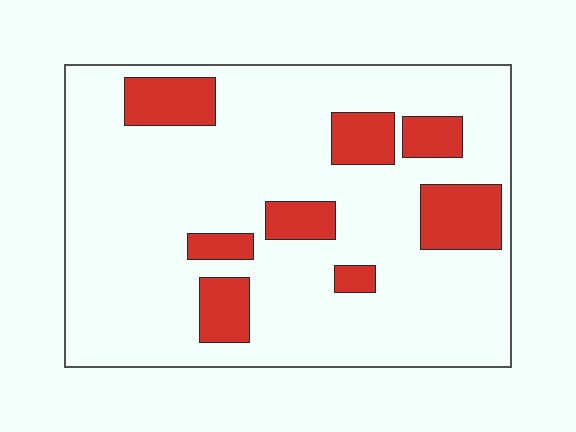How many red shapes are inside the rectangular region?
8.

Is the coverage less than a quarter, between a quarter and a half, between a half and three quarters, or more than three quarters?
Less than a quarter.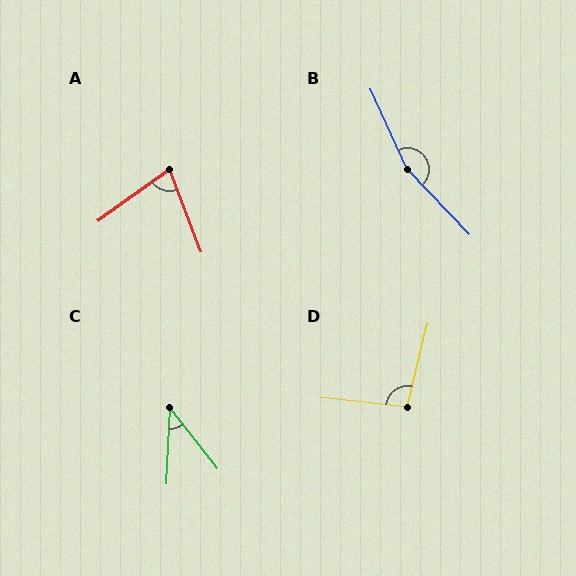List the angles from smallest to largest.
C (41°), A (75°), D (97°), B (161°).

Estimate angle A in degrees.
Approximately 75 degrees.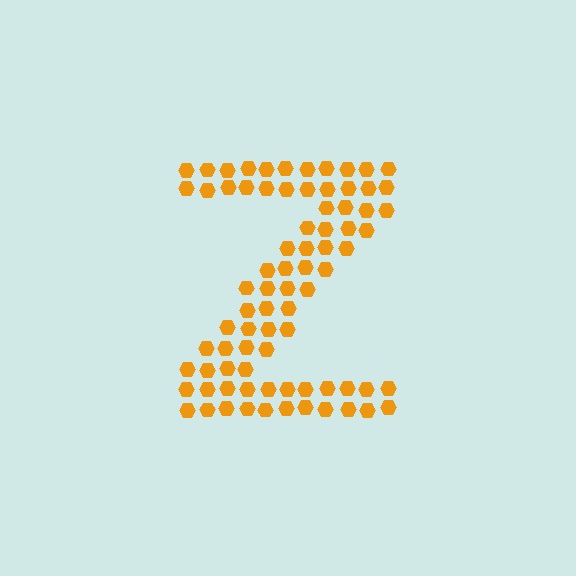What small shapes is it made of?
It is made of small hexagons.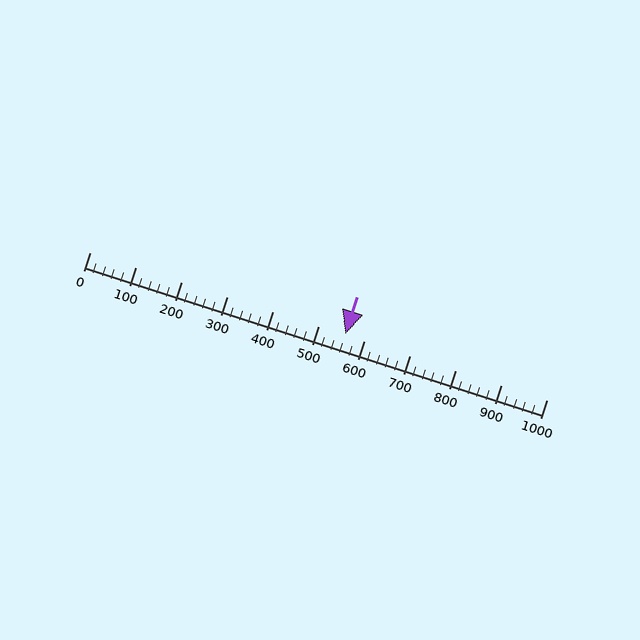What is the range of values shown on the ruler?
The ruler shows values from 0 to 1000.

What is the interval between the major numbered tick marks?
The major tick marks are spaced 100 units apart.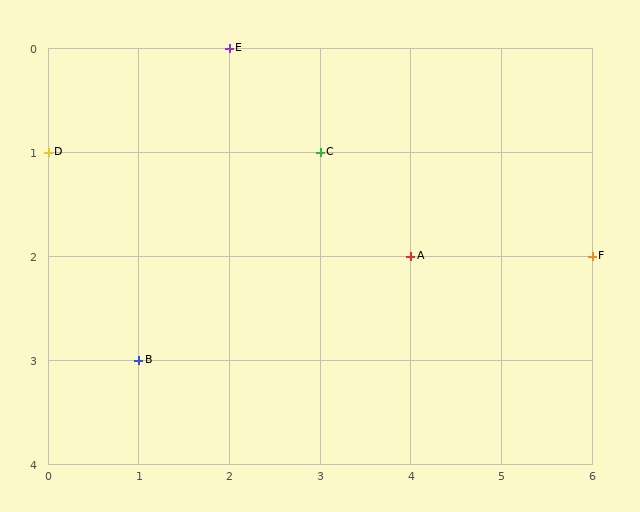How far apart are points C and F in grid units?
Points C and F are 3 columns and 1 row apart (about 3.2 grid units diagonally).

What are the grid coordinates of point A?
Point A is at grid coordinates (4, 2).